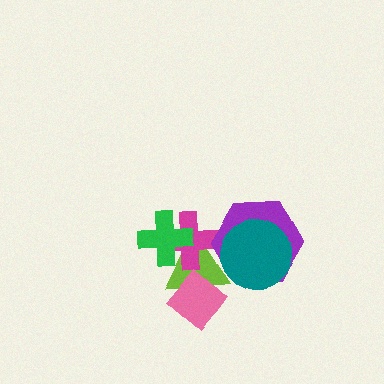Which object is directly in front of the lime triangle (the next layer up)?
The magenta cross is directly in front of the lime triangle.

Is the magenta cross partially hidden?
Yes, it is partially covered by another shape.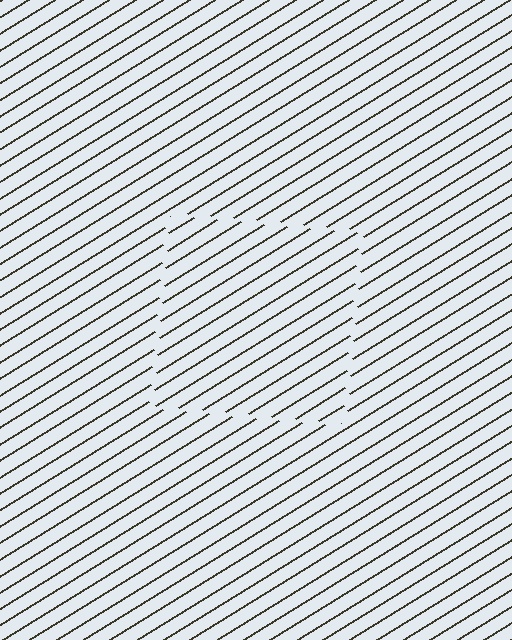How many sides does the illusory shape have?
4 sides — the line-ends trace a square.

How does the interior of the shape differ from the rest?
The interior of the shape contains the same grating, shifted by half a period — the contour is defined by the phase discontinuity where line-ends from the inner and outer gratings abut.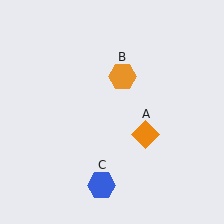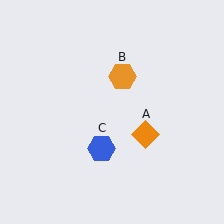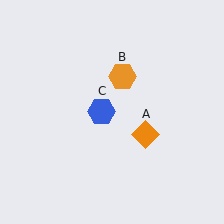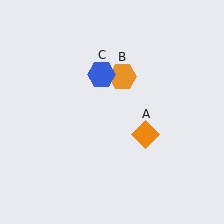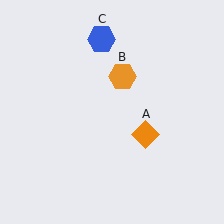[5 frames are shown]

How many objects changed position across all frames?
1 object changed position: blue hexagon (object C).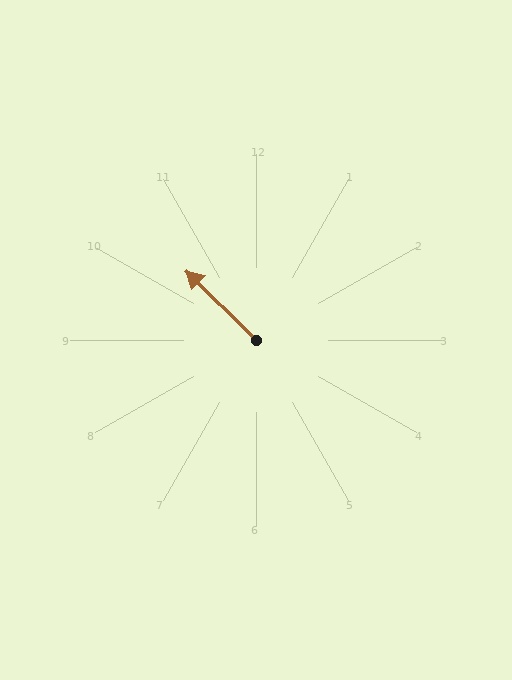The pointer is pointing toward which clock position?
Roughly 10 o'clock.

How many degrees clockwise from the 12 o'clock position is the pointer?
Approximately 315 degrees.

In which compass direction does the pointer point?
Northwest.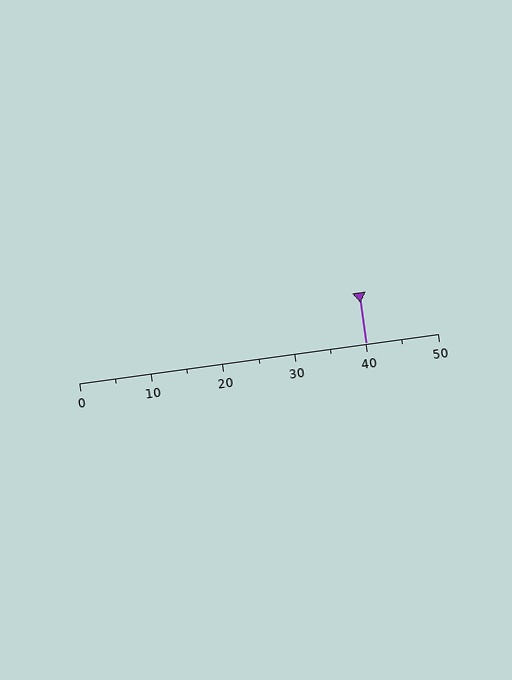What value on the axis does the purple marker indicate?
The marker indicates approximately 40.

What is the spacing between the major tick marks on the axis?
The major ticks are spaced 10 apart.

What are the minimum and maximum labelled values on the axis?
The axis runs from 0 to 50.